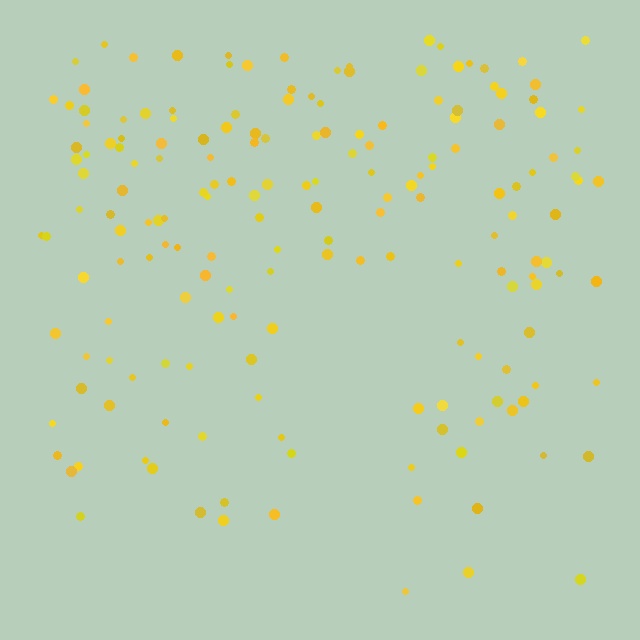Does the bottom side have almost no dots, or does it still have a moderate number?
Still a moderate number, just noticeably fewer than the top.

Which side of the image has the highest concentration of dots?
The top.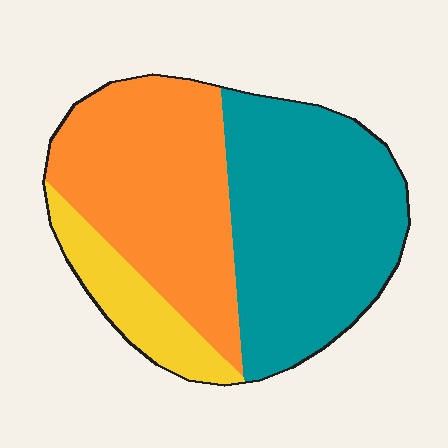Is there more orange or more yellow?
Orange.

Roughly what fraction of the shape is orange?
Orange covers roughly 40% of the shape.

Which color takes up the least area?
Yellow, at roughly 15%.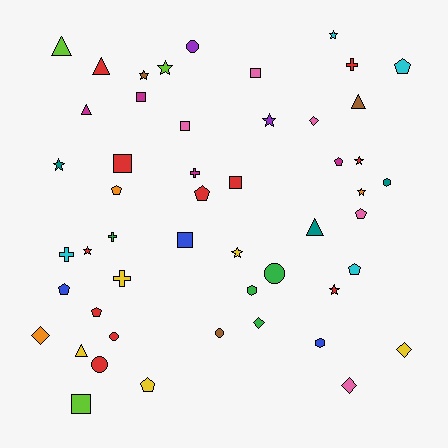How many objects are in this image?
There are 50 objects.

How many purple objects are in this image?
There are 2 purple objects.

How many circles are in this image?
There are 5 circles.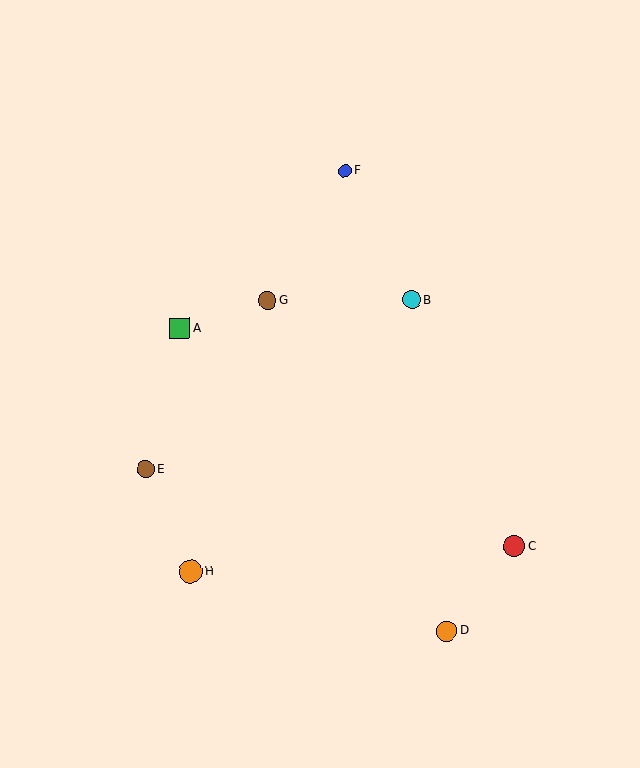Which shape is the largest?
The orange circle (labeled H) is the largest.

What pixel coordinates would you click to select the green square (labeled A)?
Click at (179, 328) to select the green square A.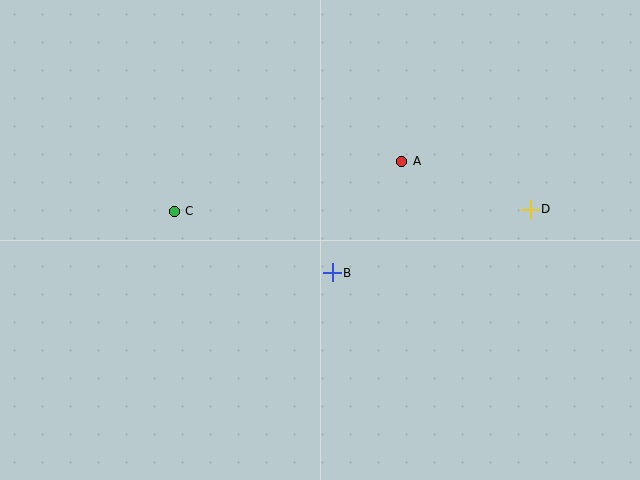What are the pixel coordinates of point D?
Point D is at (530, 209).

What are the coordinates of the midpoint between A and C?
The midpoint between A and C is at (288, 186).